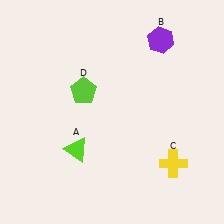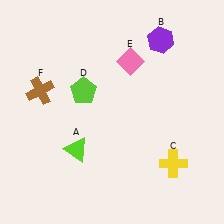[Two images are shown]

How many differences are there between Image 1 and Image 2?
There are 2 differences between the two images.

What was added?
A pink diamond (E), a brown cross (F) were added in Image 2.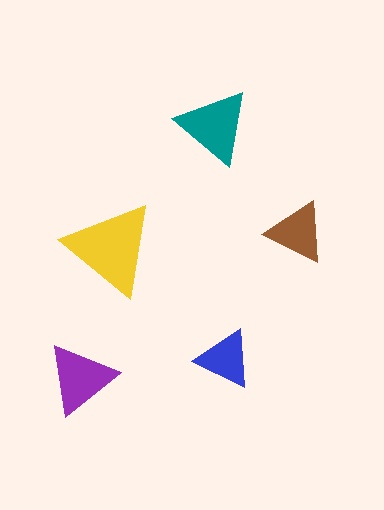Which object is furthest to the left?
The purple triangle is leftmost.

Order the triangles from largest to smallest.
the yellow one, the teal one, the purple one, the brown one, the blue one.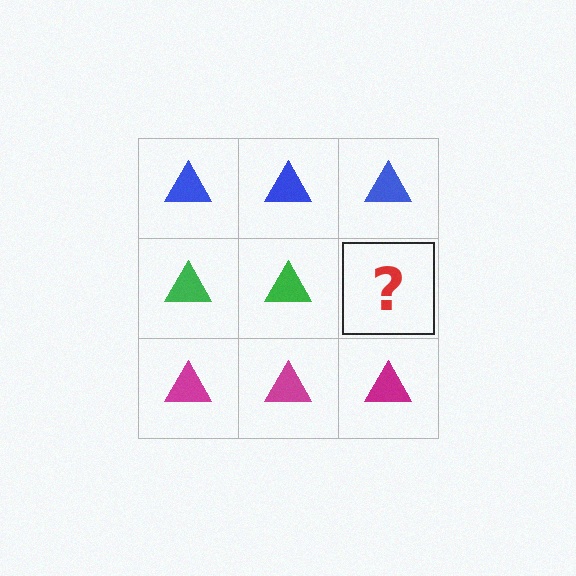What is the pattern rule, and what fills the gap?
The rule is that each row has a consistent color. The gap should be filled with a green triangle.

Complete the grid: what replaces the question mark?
The question mark should be replaced with a green triangle.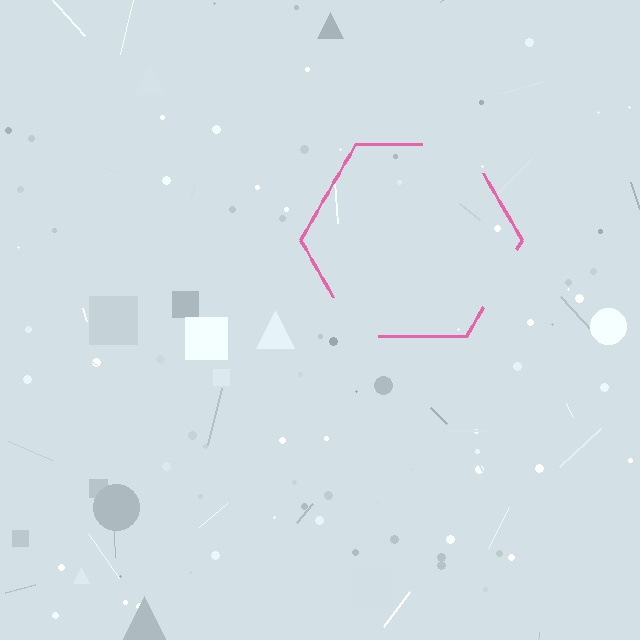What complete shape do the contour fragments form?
The contour fragments form a hexagon.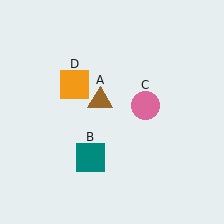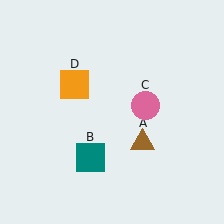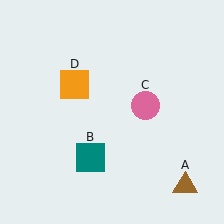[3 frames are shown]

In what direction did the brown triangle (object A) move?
The brown triangle (object A) moved down and to the right.